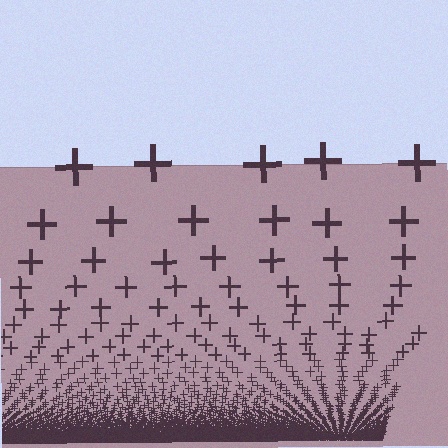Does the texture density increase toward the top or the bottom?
Density increases toward the bottom.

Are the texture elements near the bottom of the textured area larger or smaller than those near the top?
Smaller. The gradient is inverted — elements near the bottom are smaller and denser.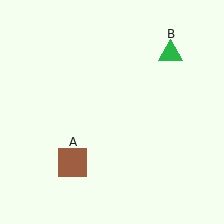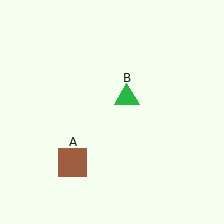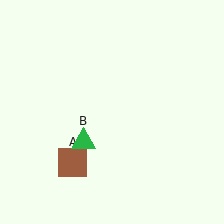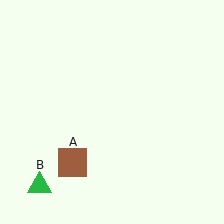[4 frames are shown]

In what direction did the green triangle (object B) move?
The green triangle (object B) moved down and to the left.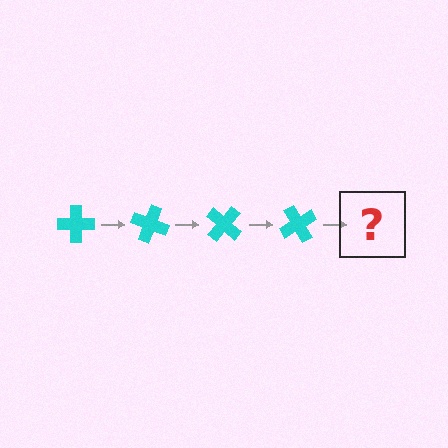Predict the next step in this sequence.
The next step is a cyan cross rotated 80 degrees.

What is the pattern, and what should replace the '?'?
The pattern is that the cross rotates 20 degrees each step. The '?' should be a cyan cross rotated 80 degrees.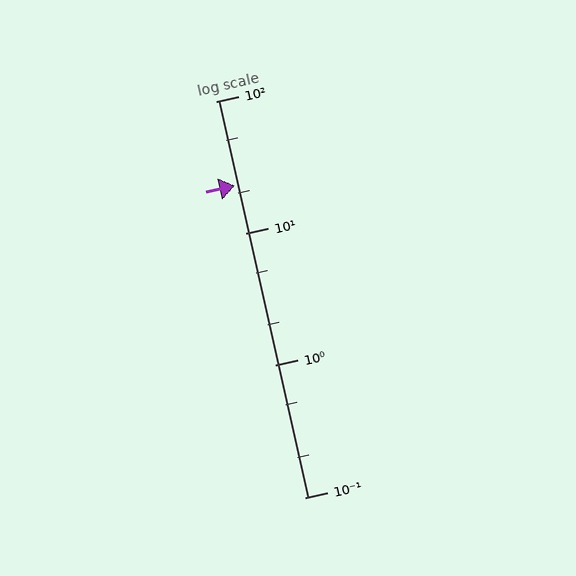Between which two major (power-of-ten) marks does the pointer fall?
The pointer is between 10 and 100.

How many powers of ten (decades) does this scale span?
The scale spans 3 decades, from 0.1 to 100.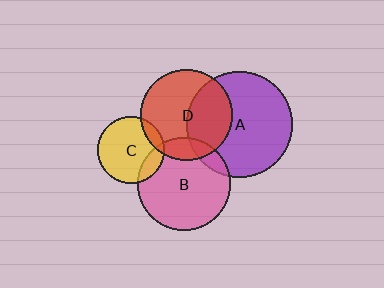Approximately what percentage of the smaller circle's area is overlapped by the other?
Approximately 15%.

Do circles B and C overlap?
Yes.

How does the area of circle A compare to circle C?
Approximately 2.5 times.